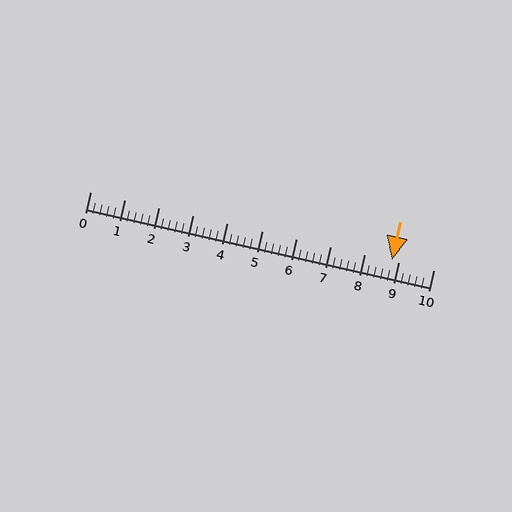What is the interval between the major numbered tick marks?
The major tick marks are spaced 1 units apart.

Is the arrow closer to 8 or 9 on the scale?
The arrow is closer to 9.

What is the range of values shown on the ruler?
The ruler shows values from 0 to 10.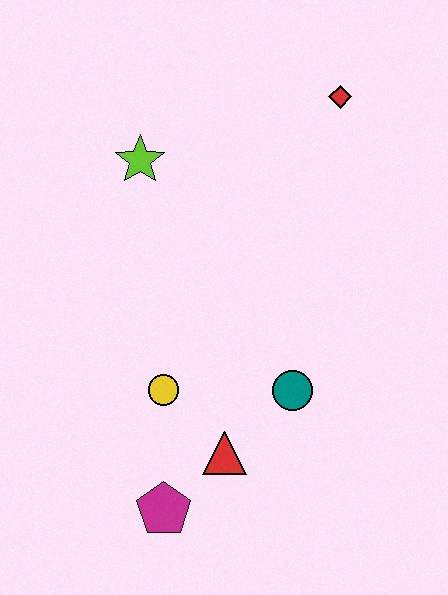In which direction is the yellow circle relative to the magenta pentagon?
The yellow circle is above the magenta pentagon.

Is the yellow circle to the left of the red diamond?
Yes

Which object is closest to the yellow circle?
The red triangle is closest to the yellow circle.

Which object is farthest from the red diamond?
The magenta pentagon is farthest from the red diamond.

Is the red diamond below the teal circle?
No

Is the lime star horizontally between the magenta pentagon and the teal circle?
No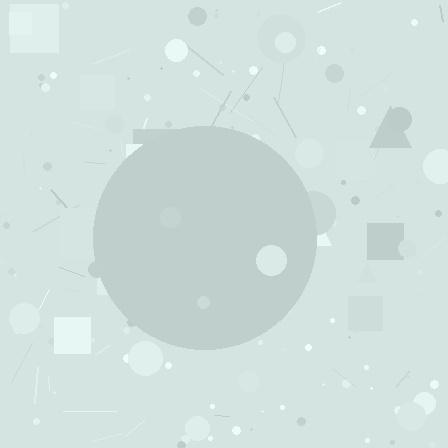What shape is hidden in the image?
A circle is hidden in the image.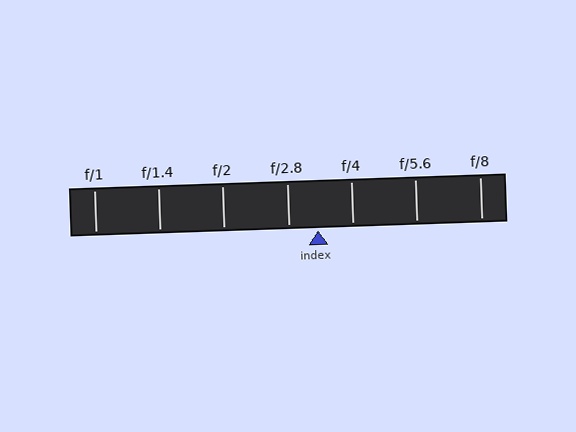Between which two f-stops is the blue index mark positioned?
The index mark is between f/2.8 and f/4.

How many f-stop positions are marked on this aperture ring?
There are 7 f-stop positions marked.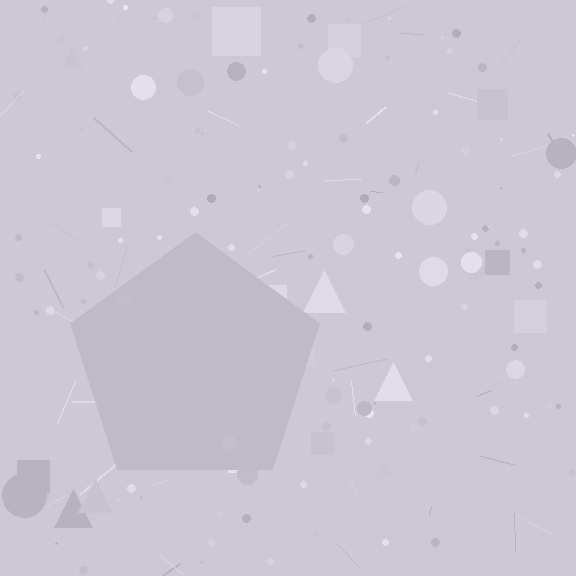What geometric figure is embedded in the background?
A pentagon is embedded in the background.